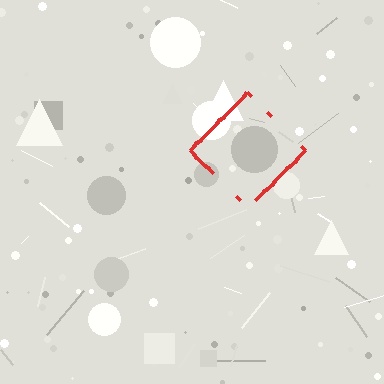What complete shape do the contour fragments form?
The contour fragments form a diamond.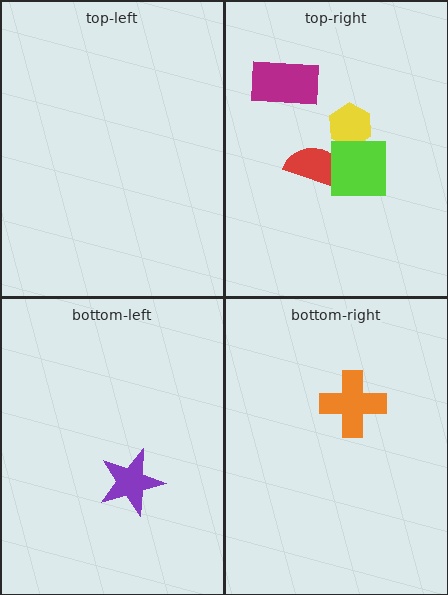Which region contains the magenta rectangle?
The top-right region.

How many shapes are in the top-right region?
4.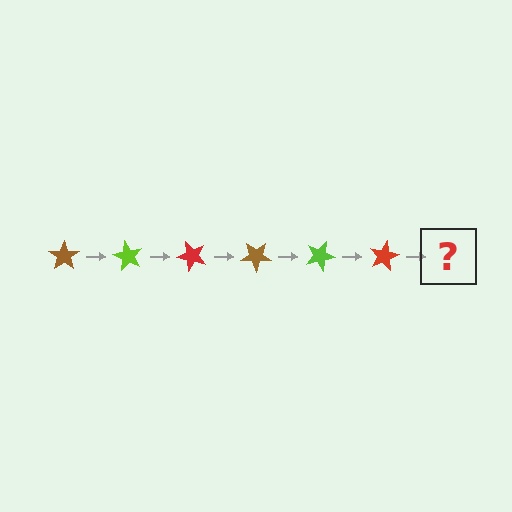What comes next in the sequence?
The next element should be a brown star, rotated 360 degrees from the start.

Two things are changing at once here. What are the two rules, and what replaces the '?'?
The two rules are that it rotates 60 degrees each step and the color cycles through brown, lime, and red. The '?' should be a brown star, rotated 360 degrees from the start.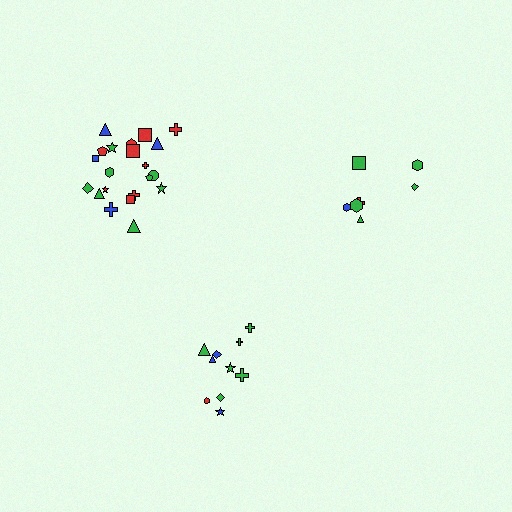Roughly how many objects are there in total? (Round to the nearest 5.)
Roughly 40 objects in total.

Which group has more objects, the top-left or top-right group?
The top-left group.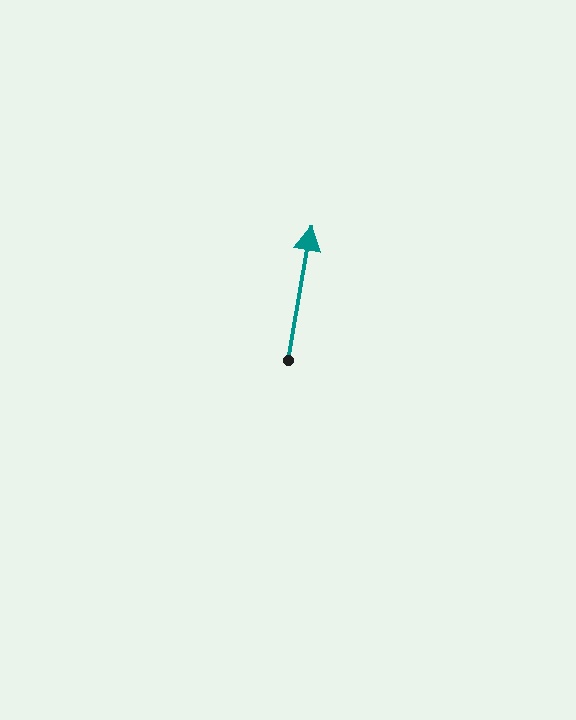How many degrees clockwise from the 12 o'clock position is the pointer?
Approximately 10 degrees.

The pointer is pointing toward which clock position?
Roughly 12 o'clock.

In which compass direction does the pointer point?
North.